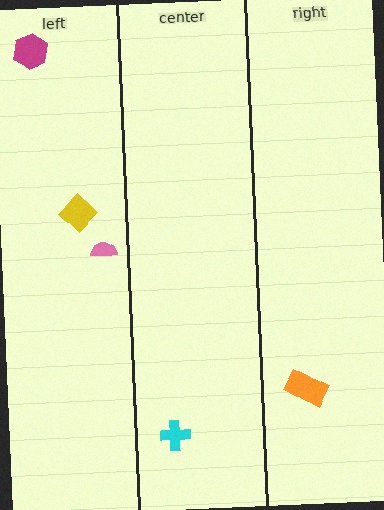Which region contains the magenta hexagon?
The left region.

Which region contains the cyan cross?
The center region.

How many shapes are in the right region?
1.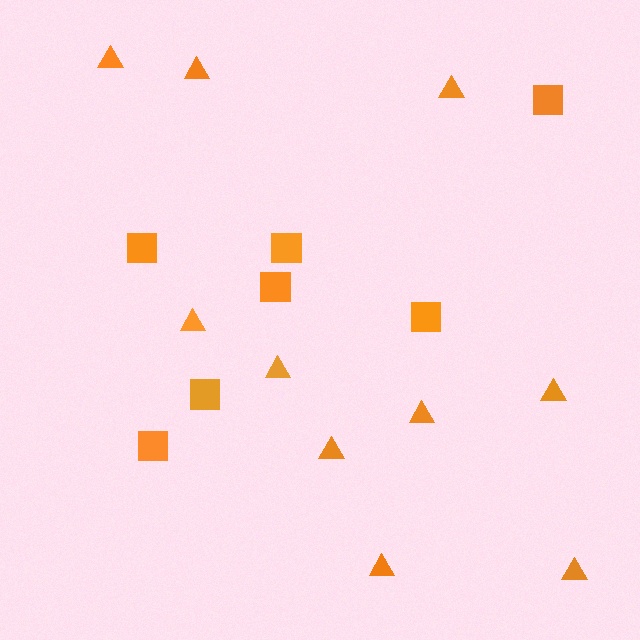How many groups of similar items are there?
There are 2 groups: one group of triangles (10) and one group of squares (7).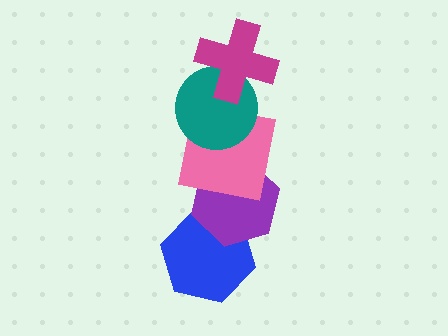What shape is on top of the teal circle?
The magenta cross is on top of the teal circle.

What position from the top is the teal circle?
The teal circle is 2nd from the top.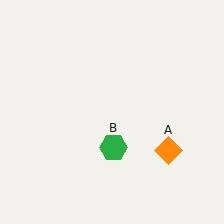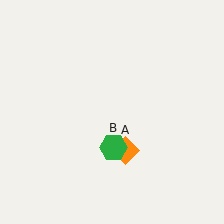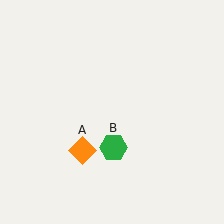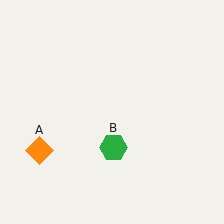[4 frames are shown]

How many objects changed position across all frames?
1 object changed position: orange diamond (object A).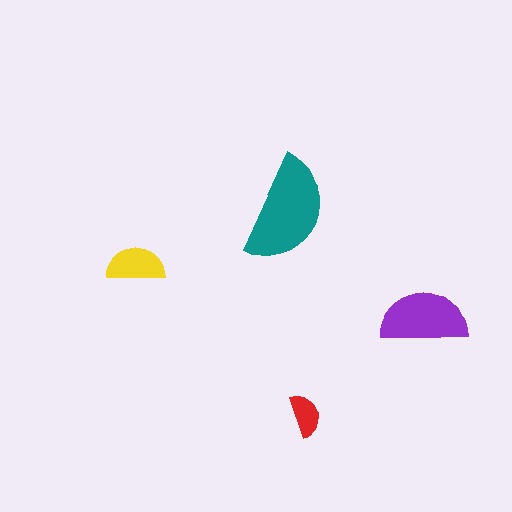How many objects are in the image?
There are 4 objects in the image.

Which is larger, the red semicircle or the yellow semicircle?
The yellow one.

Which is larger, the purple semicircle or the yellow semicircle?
The purple one.